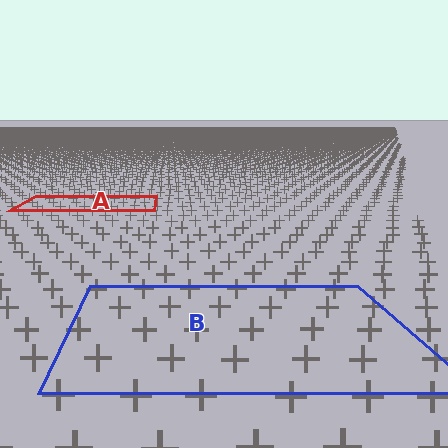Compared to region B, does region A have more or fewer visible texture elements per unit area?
Region A has more texture elements per unit area — they are packed more densely because it is farther away.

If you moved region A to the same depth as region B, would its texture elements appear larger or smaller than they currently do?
They would appear larger. At a closer depth, the same texture elements are projected at a bigger on-screen size.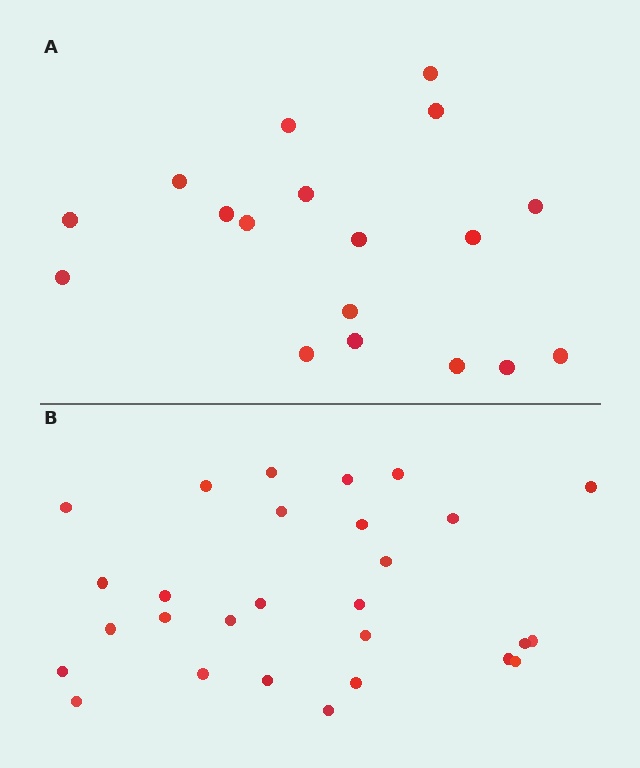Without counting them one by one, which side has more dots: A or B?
Region B (the bottom region) has more dots.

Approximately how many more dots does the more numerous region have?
Region B has roughly 10 or so more dots than region A.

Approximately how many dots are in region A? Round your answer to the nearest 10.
About 20 dots. (The exact count is 18, which rounds to 20.)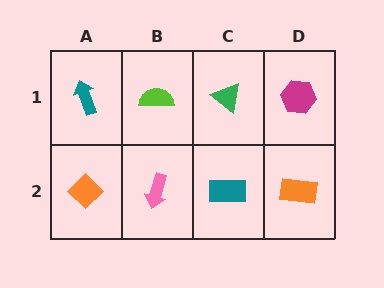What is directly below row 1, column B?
A pink arrow.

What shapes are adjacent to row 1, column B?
A pink arrow (row 2, column B), a teal arrow (row 1, column A), a green triangle (row 1, column C).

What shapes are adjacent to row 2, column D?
A magenta hexagon (row 1, column D), a teal rectangle (row 2, column C).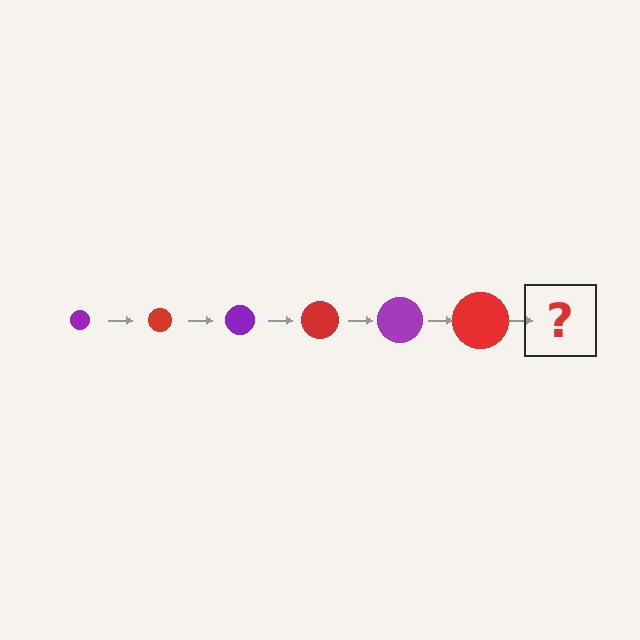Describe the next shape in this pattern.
It should be a purple circle, larger than the previous one.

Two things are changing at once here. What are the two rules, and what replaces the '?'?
The two rules are that the circle grows larger each step and the color cycles through purple and red. The '?' should be a purple circle, larger than the previous one.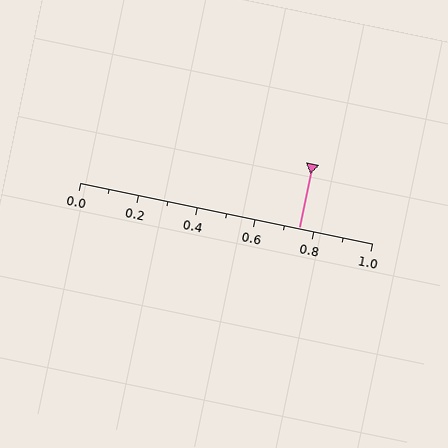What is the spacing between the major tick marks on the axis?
The major ticks are spaced 0.2 apart.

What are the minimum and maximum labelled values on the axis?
The axis runs from 0.0 to 1.0.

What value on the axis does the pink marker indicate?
The marker indicates approximately 0.75.